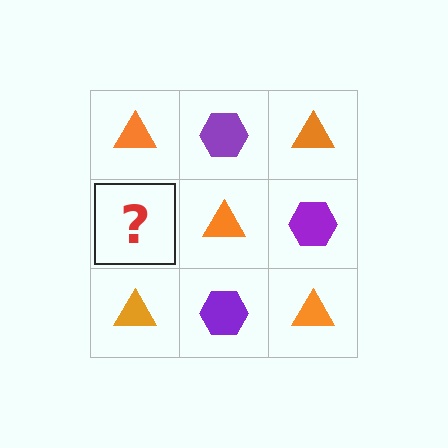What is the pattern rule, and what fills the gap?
The rule is that it alternates orange triangle and purple hexagon in a checkerboard pattern. The gap should be filled with a purple hexagon.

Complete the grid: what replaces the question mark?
The question mark should be replaced with a purple hexagon.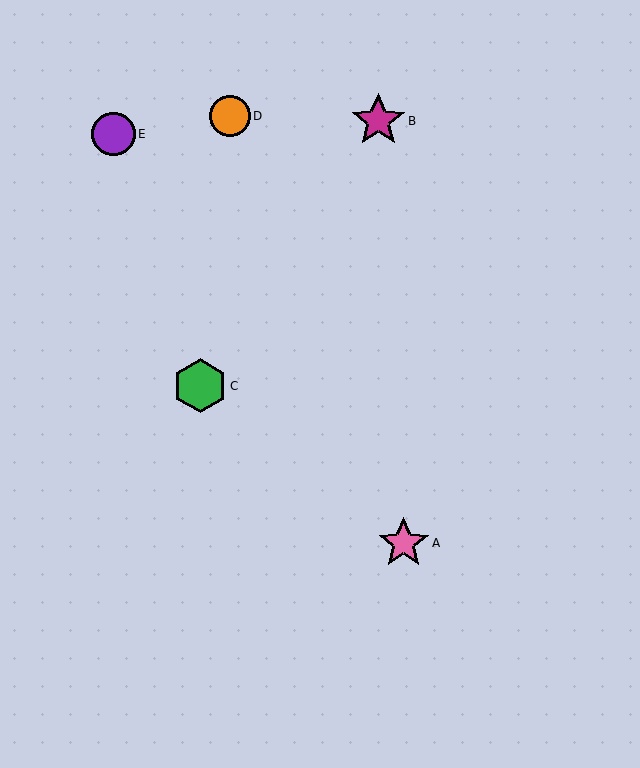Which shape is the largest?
The magenta star (labeled B) is the largest.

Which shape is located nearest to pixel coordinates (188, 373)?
The green hexagon (labeled C) at (200, 386) is nearest to that location.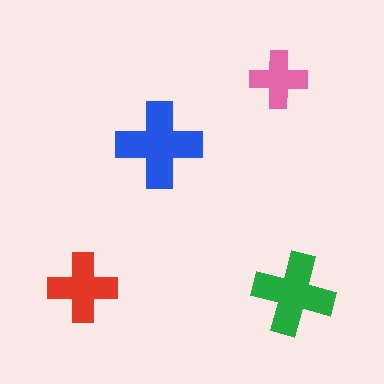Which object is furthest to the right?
The green cross is rightmost.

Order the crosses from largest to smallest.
the blue one, the green one, the red one, the pink one.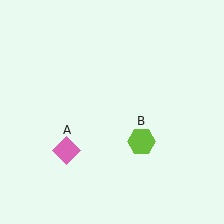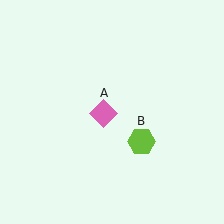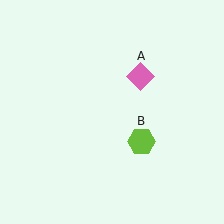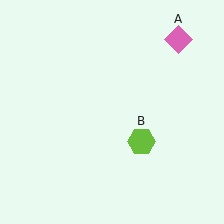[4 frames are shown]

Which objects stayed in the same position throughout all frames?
Lime hexagon (object B) remained stationary.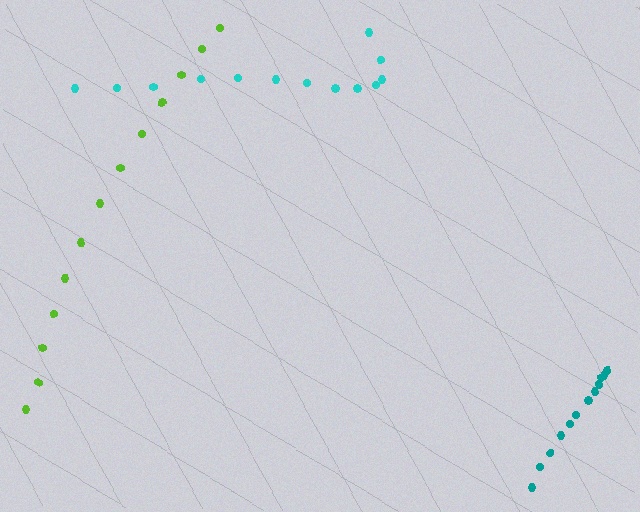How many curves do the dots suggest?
There are 3 distinct paths.